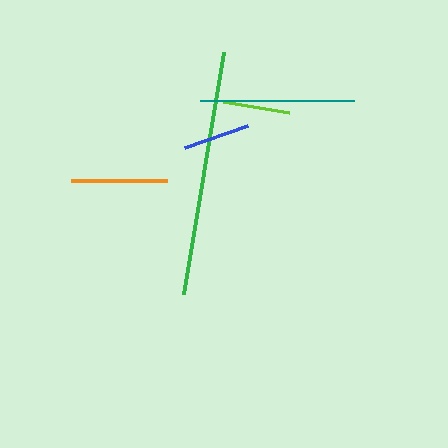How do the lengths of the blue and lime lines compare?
The blue and lime lines are approximately the same length.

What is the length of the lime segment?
The lime segment is approximately 66 pixels long.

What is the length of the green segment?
The green segment is approximately 245 pixels long.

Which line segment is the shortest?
The lime line is the shortest at approximately 66 pixels.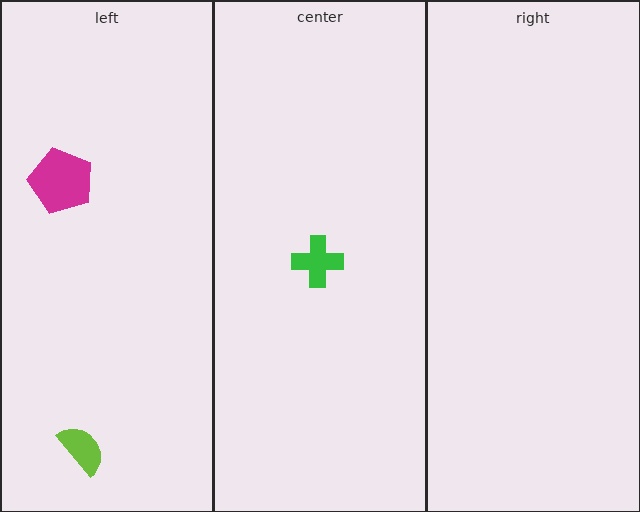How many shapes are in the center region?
1.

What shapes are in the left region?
The lime semicircle, the magenta pentagon.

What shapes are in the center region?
The green cross.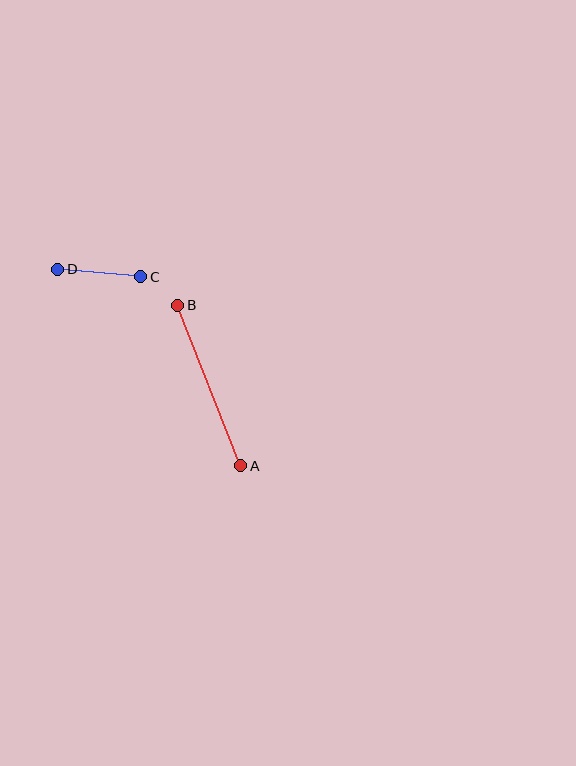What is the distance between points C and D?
The distance is approximately 83 pixels.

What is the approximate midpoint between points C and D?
The midpoint is at approximately (99, 273) pixels.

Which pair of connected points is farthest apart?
Points A and B are farthest apart.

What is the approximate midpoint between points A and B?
The midpoint is at approximately (209, 386) pixels.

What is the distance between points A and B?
The distance is approximately 173 pixels.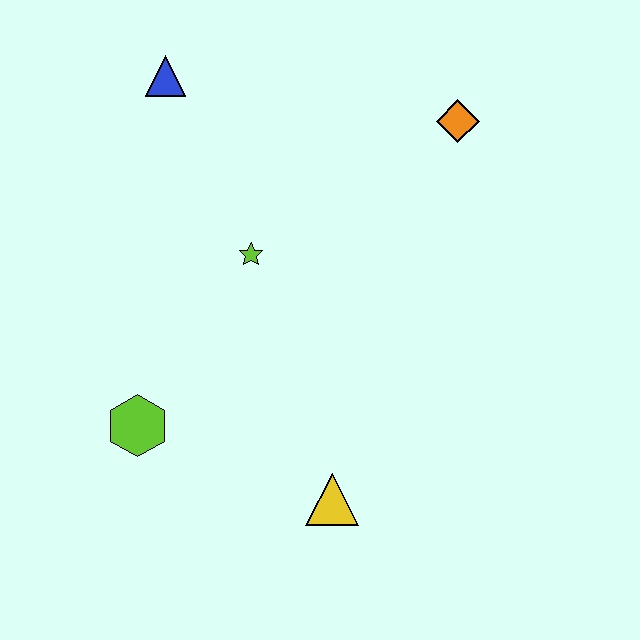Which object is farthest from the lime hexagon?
The orange diamond is farthest from the lime hexagon.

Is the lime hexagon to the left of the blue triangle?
Yes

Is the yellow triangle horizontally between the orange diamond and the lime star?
Yes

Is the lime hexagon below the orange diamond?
Yes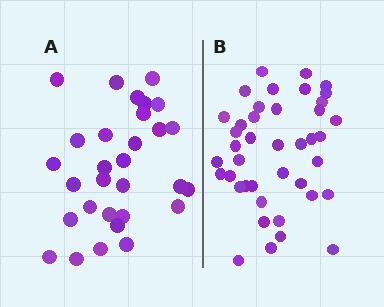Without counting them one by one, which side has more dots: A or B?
Region B (the right region) has more dots.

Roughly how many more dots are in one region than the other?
Region B has roughly 12 or so more dots than region A.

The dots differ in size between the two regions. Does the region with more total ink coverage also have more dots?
No. Region A has more total ink coverage because its dots are larger, but region B actually contains more individual dots. Total area can be misleading — the number of items is what matters here.